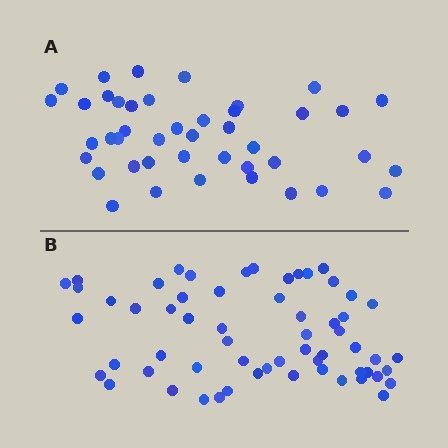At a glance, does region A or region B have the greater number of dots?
Region B (the bottom region) has more dots.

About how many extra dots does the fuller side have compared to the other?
Region B has approximately 15 more dots than region A.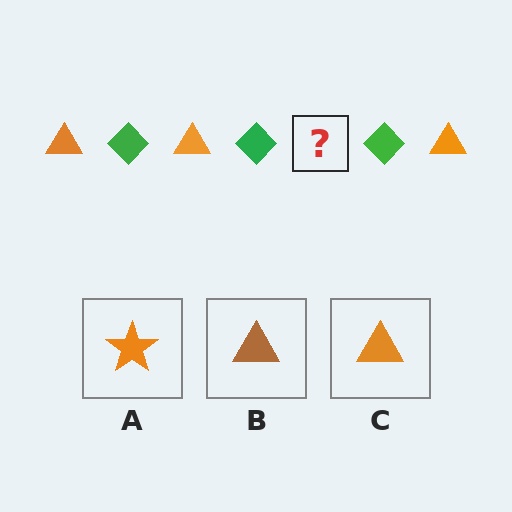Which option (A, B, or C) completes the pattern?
C.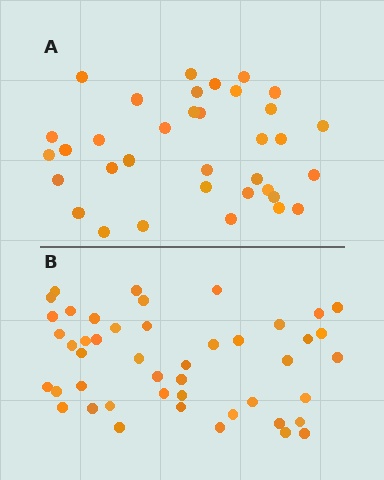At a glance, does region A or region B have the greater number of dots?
Region B (the bottom region) has more dots.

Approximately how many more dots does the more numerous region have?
Region B has roughly 12 or so more dots than region A.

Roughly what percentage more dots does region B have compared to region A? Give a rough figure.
About 30% more.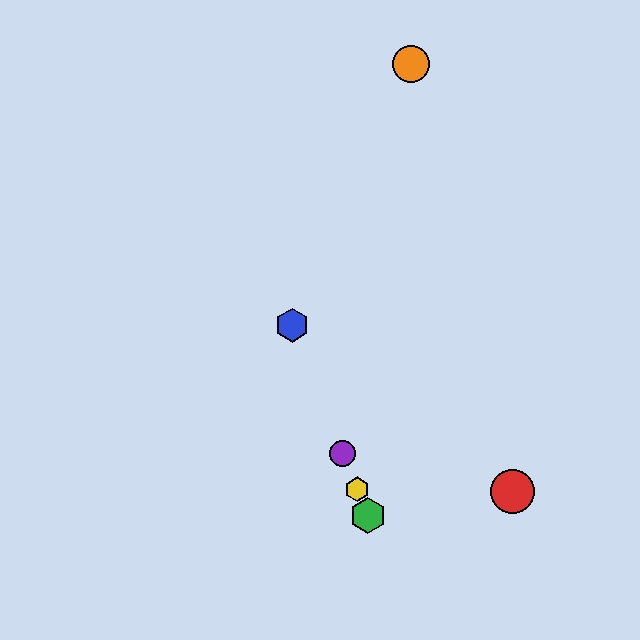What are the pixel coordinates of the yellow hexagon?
The yellow hexagon is at (357, 489).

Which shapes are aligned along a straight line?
The blue hexagon, the green hexagon, the yellow hexagon, the purple circle are aligned along a straight line.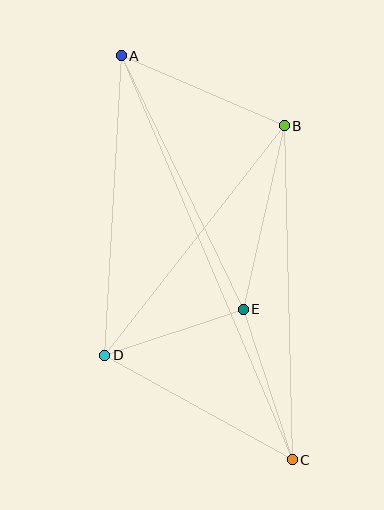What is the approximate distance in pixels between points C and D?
The distance between C and D is approximately 215 pixels.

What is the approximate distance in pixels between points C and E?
The distance between C and E is approximately 159 pixels.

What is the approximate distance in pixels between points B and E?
The distance between B and E is approximately 188 pixels.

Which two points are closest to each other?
Points D and E are closest to each other.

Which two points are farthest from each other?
Points A and C are farthest from each other.